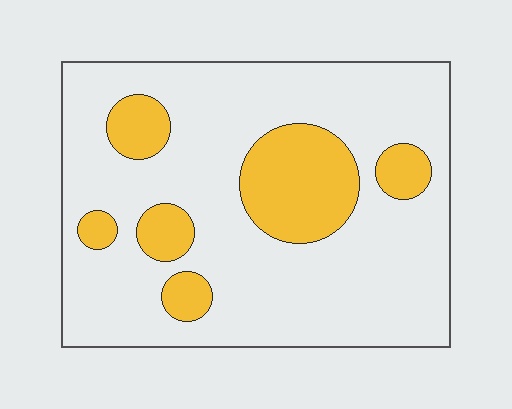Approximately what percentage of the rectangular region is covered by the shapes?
Approximately 20%.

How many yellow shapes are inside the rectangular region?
6.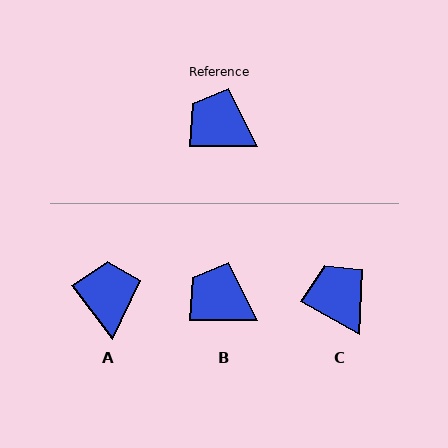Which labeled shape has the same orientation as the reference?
B.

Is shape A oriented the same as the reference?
No, it is off by about 52 degrees.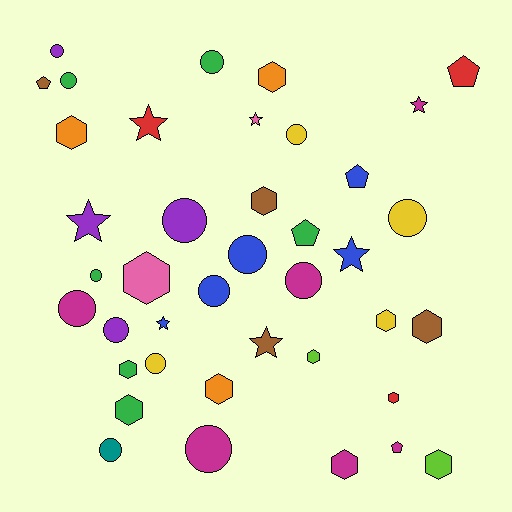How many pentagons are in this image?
There are 5 pentagons.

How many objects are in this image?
There are 40 objects.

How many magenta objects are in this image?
There are 6 magenta objects.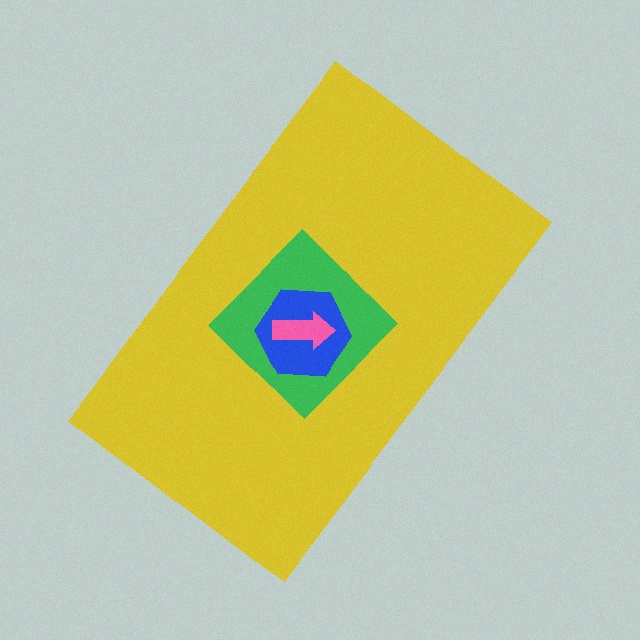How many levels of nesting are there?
4.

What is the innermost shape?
The pink arrow.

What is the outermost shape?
The yellow rectangle.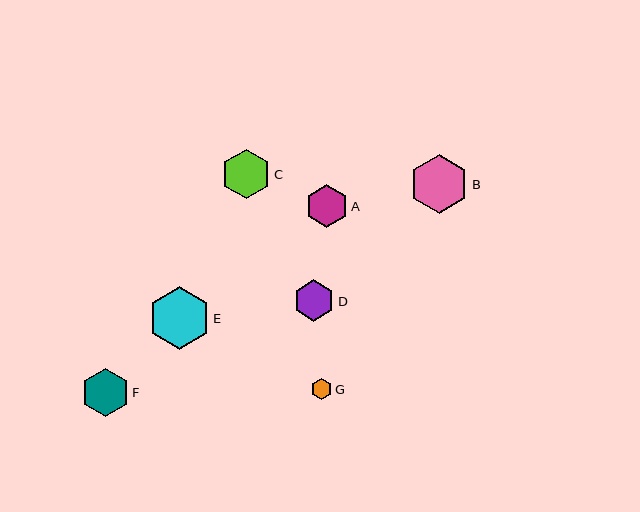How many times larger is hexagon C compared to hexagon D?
Hexagon C is approximately 1.2 times the size of hexagon D.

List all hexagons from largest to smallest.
From largest to smallest: E, B, C, F, A, D, G.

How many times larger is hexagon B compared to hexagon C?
Hexagon B is approximately 1.2 times the size of hexagon C.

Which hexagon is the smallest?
Hexagon G is the smallest with a size of approximately 21 pixels.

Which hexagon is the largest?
Hexagon E is the largest with a size of approximately 63 pixels.